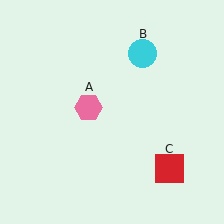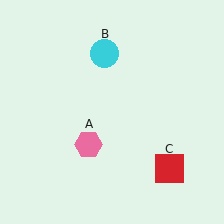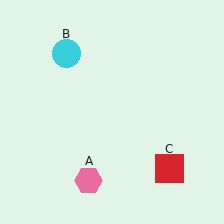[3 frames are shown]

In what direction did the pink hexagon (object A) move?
The pink hexagon (object A) moved down.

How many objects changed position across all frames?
2 objects changed position: pink hexagon (object A), cyan circle (object B).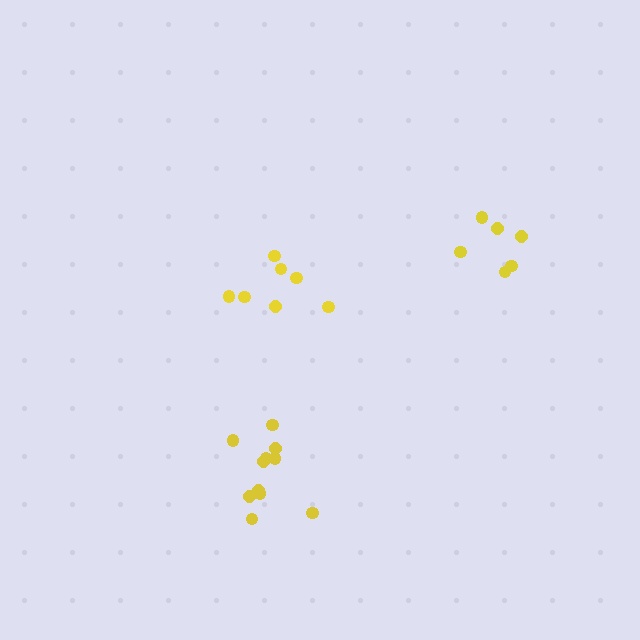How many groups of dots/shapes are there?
There are 3 groups.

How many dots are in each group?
Group 1: 11 dots, Group 2: 7 dots, Group 3: 6 dots (24 total).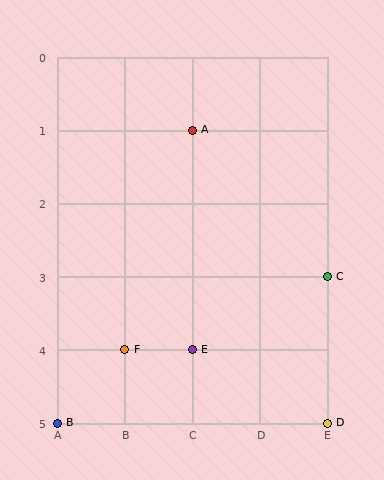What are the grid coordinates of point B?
Point B is at grid coordinates (A, 5).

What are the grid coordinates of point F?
Point F is at grid coordinates (B, 4).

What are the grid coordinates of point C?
Point C is at grid coordinates (E, 3).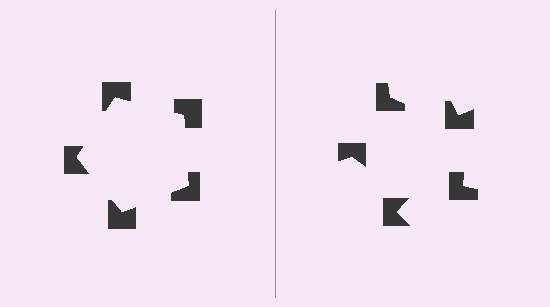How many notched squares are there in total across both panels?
10 — 5 on each side.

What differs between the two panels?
The notched squares are positioned identically on both sides; only the wedge orientations differ. On the left they align to a pentagon; on the right they are misaligned.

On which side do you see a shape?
An illusory pentagon appears on the left side. On the right side the wedge cuts are rotated, so no coherent shape forms.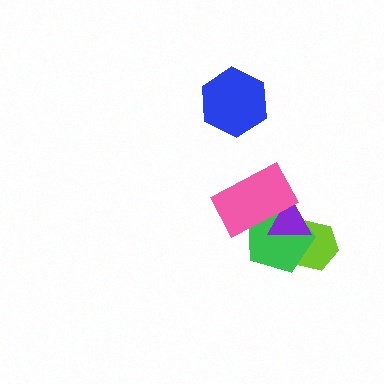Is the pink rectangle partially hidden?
No, no other shape covers it.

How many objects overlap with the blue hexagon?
0 objects overlap with the blue hexagon.